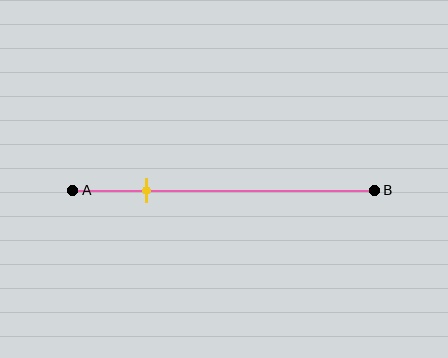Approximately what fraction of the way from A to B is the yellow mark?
The yellow mark is approximately 25% of the way from A to B.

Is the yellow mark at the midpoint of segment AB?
No, the mark is at about 25% from A, not at the 50% midpoint.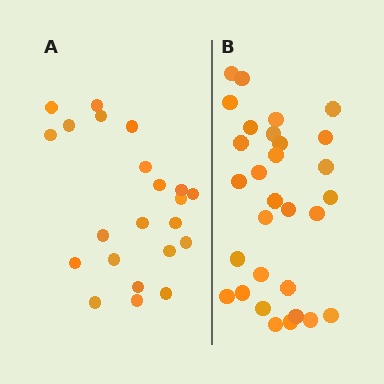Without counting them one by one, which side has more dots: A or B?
Region B (the right region) has more dots.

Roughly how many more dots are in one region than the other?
Region B has roughly 8 or so more dots than region A.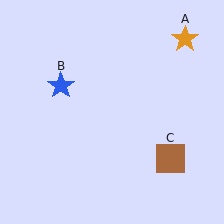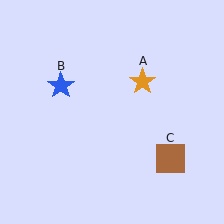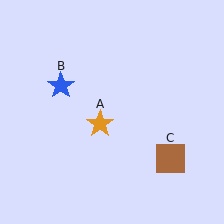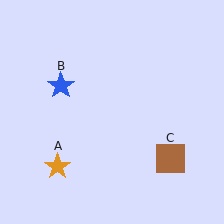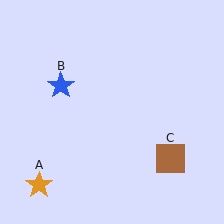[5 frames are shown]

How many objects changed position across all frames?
1 object changed position: orange star (object A).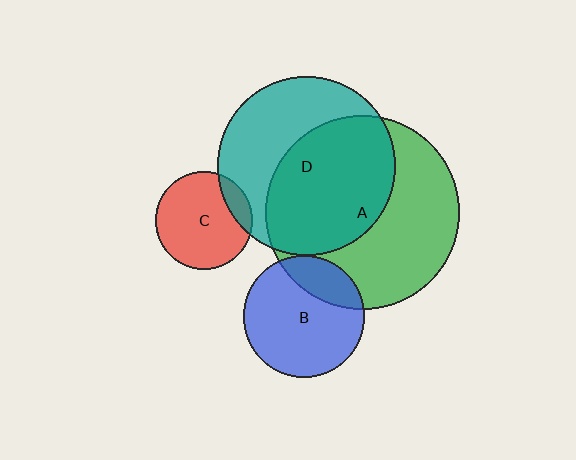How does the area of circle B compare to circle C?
Approximately 1.6 times.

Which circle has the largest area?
Circle A (green).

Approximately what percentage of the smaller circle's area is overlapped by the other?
Approximately 20%.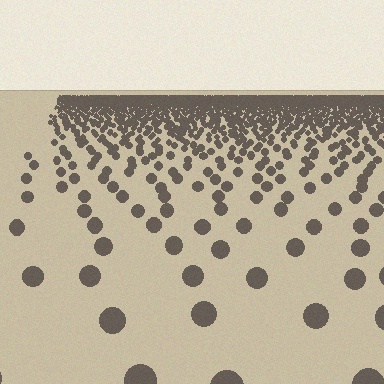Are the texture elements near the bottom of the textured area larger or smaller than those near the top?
Larger. Near the bottom, elements are closer to the viewer and appear at a bigger on-screen size.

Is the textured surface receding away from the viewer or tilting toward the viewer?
The surface is receding away from the viewer. Texture elements get smaller and denser toward the top.